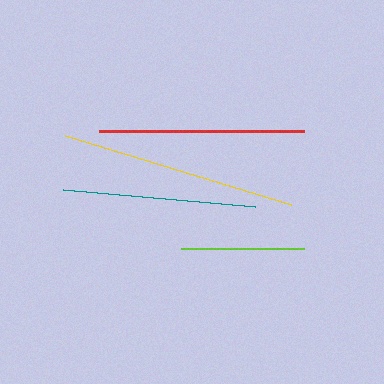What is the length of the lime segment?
The lime segment is approximately 124 pixels long.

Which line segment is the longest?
The yellow line is the longest at approximately 236 pixels.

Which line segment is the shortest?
The lime line is the shortest at approximately 124 pixels.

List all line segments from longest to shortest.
From longest to shortest: yellow, red, teal, lime.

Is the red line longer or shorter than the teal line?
The red line is longer than the teal line.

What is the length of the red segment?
The red segment is approximately 205 pixels long.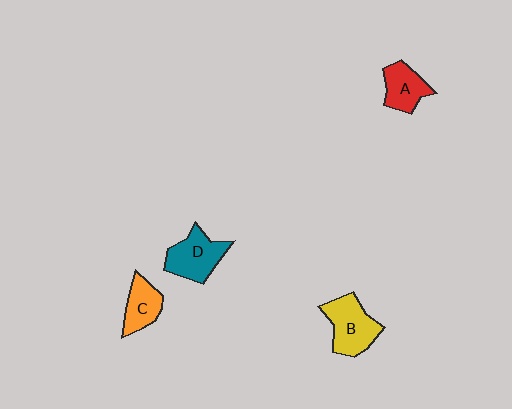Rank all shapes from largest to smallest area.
From largest to smallest: B (yellow), D (teal), A (red), C (orange).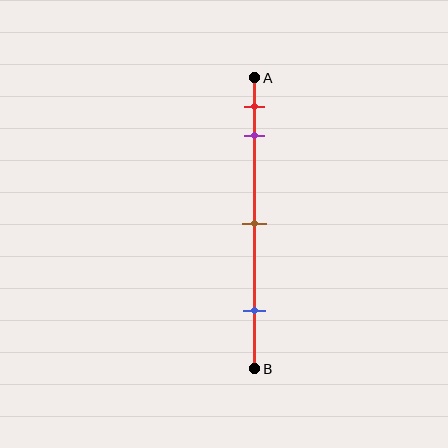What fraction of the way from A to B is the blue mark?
The blue mark is approximately 80% (0.8) of the way from A to B.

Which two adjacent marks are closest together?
The red and purple marks are the closest adjacent pair.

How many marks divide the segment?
There are 4 marks dividing the segment.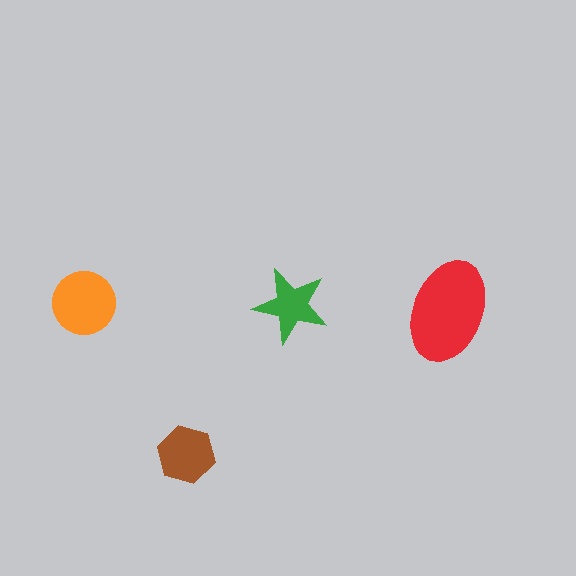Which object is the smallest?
The green star.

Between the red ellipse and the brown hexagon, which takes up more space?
The red ellipse.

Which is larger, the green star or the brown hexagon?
The brown hexagon.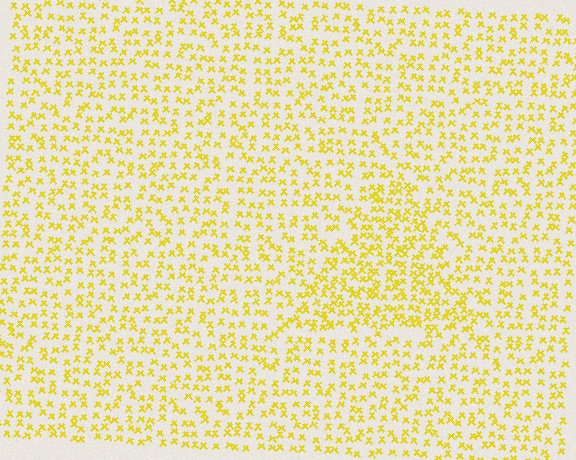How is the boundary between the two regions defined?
The boundary is defined by a change in element density (approximately 1.6x ratio). All elements are the same color, size, and shape.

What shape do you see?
I see a triangle.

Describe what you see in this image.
The image contains small yellow elements arranged at two different densities. A triangle-shaped region is visible where the elements are more densely packed than the surrounding area.